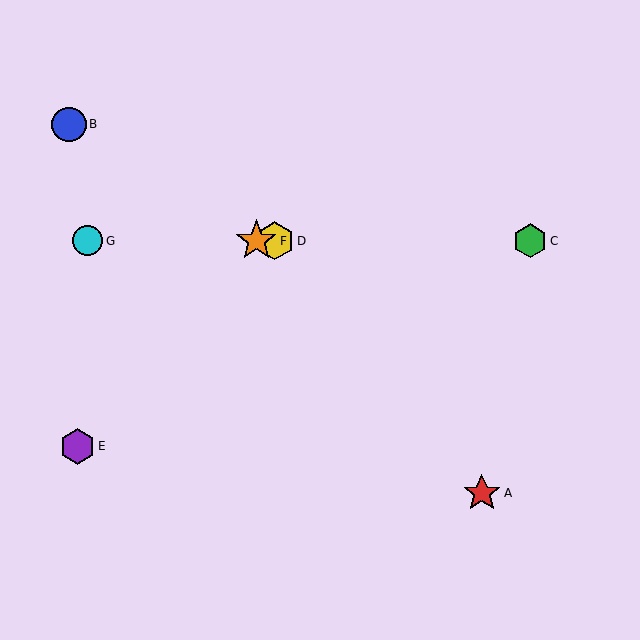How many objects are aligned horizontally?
4 objects (C, D, F, G) are aligned horizontally.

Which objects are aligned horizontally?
Objects C, D, F, G are aligned horizontally.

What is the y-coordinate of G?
Object G is at y≈241.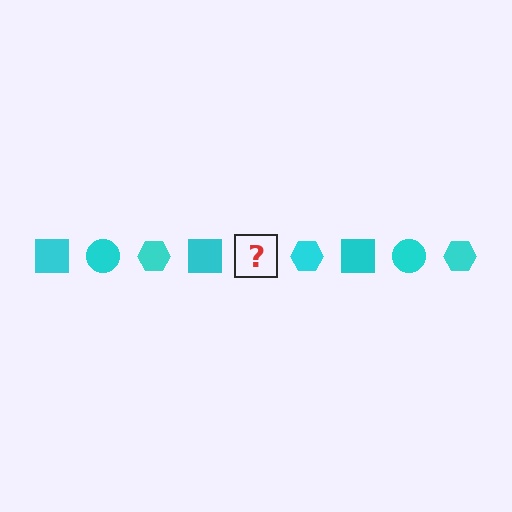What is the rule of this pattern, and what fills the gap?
The rule is that the pattern cycles through square, circle, hexagon shapes in cyan. The gap should be filled with a cyan circle.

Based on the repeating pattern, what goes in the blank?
The blank should be a cyan circle.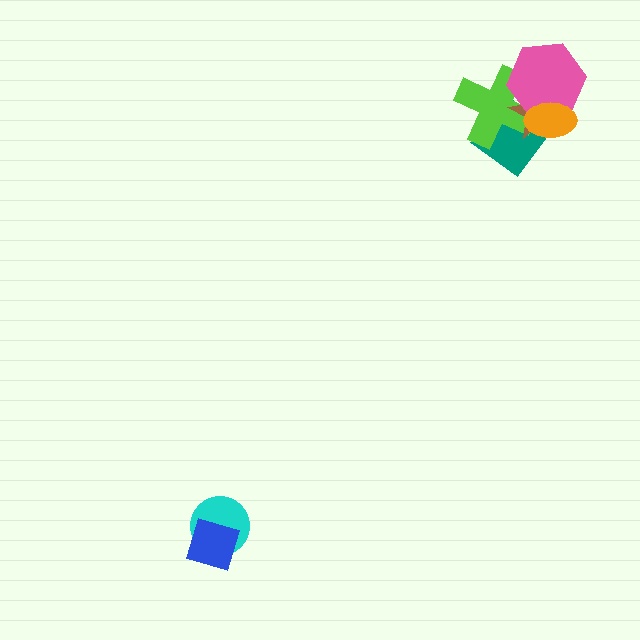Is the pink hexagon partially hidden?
Yes, it is partially covered by another shape.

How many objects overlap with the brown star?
4 objects overlap with the brown star.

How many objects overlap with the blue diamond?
1 object overlaps with the blue diamond.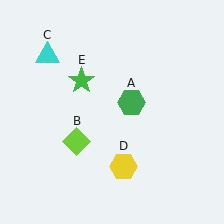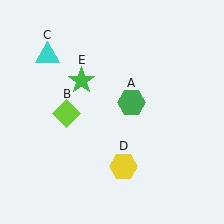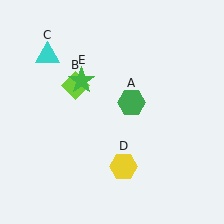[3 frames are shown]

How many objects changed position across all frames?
1 object changed position: lime diamond (object B).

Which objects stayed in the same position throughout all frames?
Green hexagon (object A) and cyan triangle (object C) and yellow hexagon (object D) and green star (object E) remained stationary.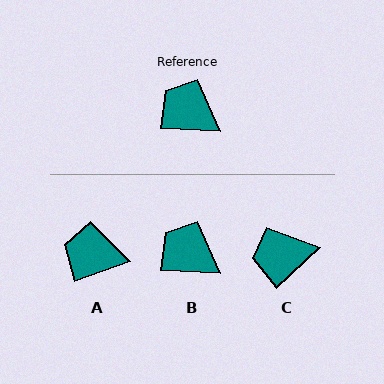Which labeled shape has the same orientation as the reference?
B.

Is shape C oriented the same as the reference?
No, it is off by about 45 degrees.